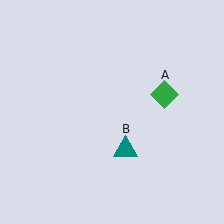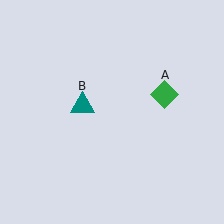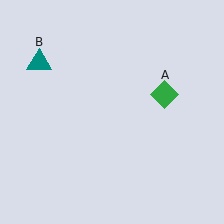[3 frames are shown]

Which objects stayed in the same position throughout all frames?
Green diamond (object A) remained stationary.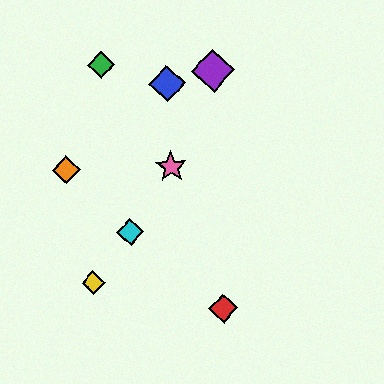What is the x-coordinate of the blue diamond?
The blue diamond is at x≈167.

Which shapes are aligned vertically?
The blue diamond, the pink star are aligned vertically.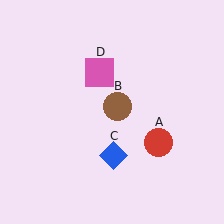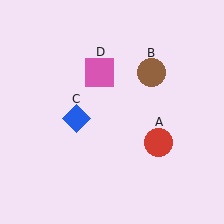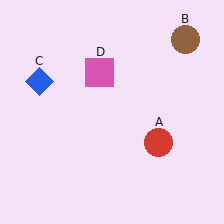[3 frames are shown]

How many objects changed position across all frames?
2 objects changed position: brown circle (object B), blue diamond (object C).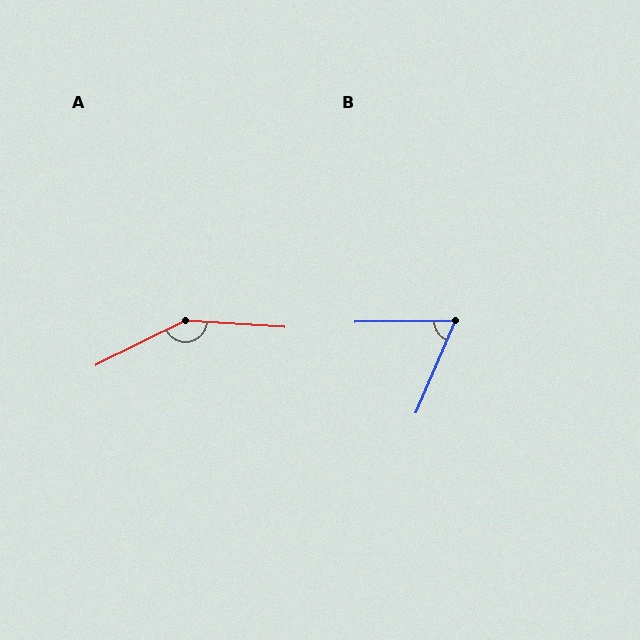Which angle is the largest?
A, at approximately 150 degrees.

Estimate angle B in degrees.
Approximately 66 degrees.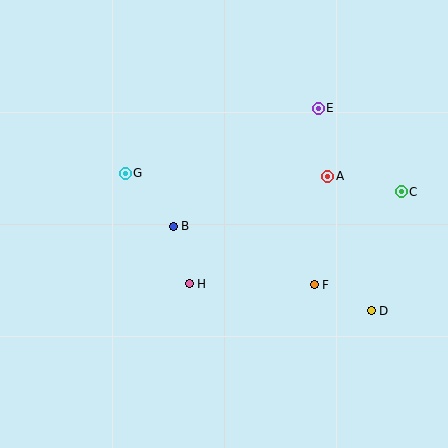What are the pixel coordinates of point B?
Point B is at (173, 226).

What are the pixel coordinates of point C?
Point C is at (401, 192).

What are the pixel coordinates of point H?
Point H is at (189, 284).